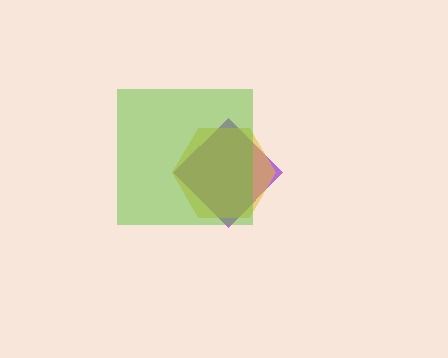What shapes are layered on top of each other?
The layered shapes are: a purple diamond, a yellow hexagon, a lime square.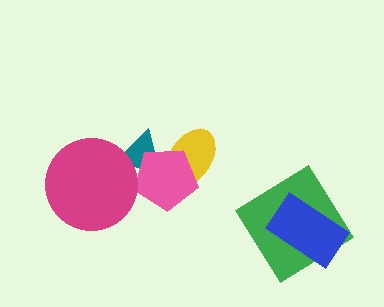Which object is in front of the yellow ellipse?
The pink pentagon is in front of the yellow ellipse.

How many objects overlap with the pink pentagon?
2 objects overlap with the pink pentagon.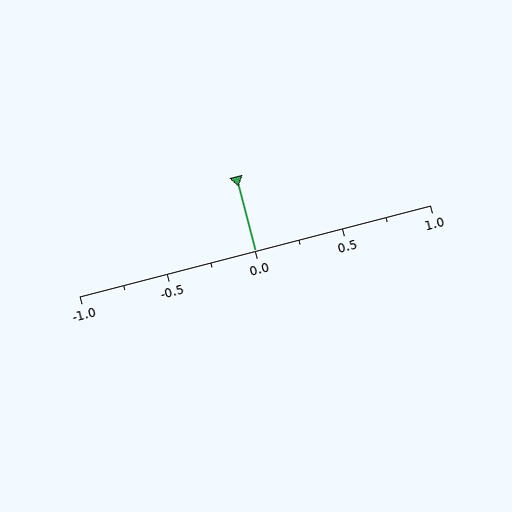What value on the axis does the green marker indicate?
The marker indicates approximately 0.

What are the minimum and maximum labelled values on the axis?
The axis runs from -1.0 to 1.0.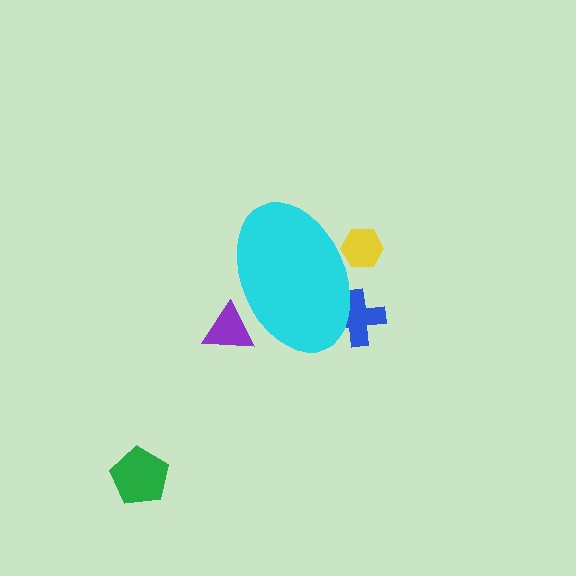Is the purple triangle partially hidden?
Yes, the purple triangle is partially hidden behind the cyan ellipse.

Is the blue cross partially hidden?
Yes, the blue cross is partially hidden behind the cyan ellipse.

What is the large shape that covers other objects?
A cyan ellipse.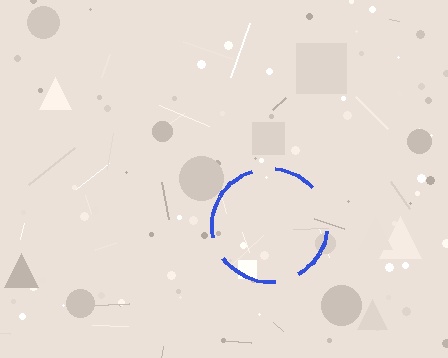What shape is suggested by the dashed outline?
The dashed outline suggests a circle.